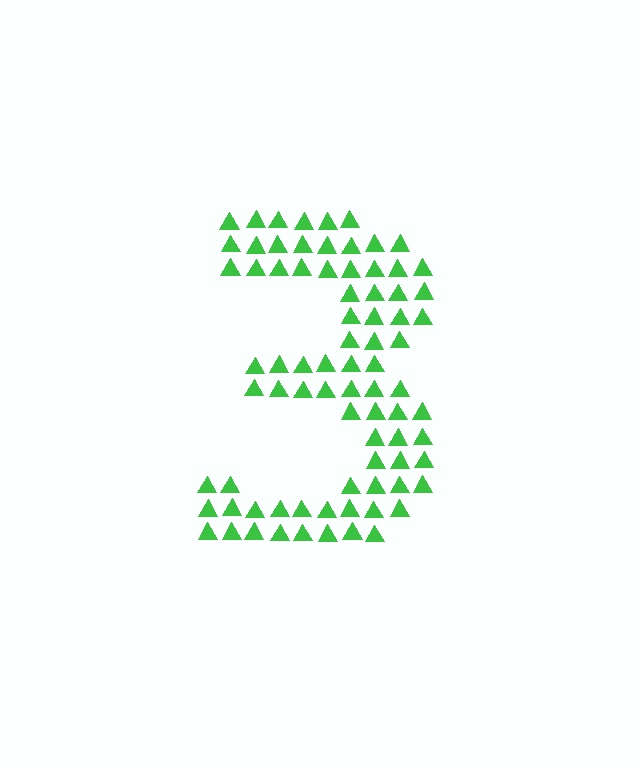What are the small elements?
The small elements are triangles.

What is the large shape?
The large shape is the digit 3.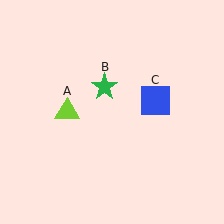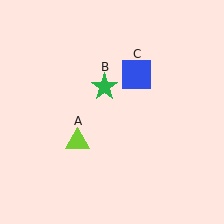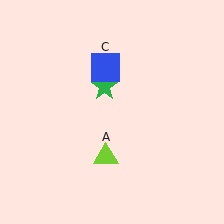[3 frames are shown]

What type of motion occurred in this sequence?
The lime triangle (object A), blue square (object C) rotated counterclockwise around the center of the scene.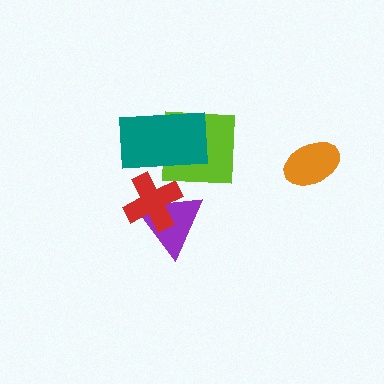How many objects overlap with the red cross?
2 objects overlap with the red cross.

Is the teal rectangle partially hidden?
No, no other shape covers it.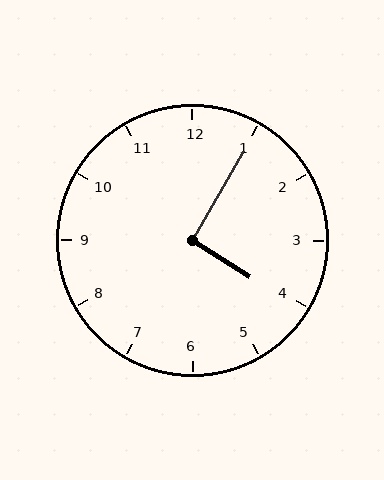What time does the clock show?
4:05.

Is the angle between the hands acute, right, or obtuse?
It is right.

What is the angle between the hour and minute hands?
Approximately 92 degrees.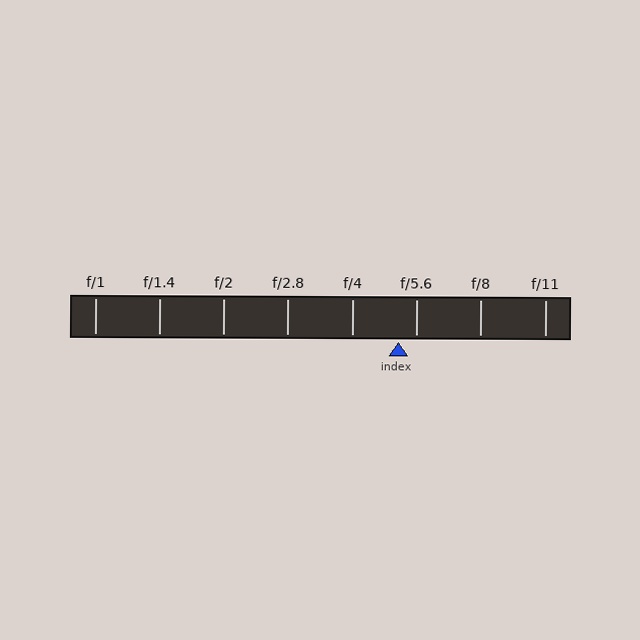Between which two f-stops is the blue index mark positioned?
The index mark is between f/4 and f/5.6.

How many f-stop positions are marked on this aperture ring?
There are 8 f-stop positions marked.